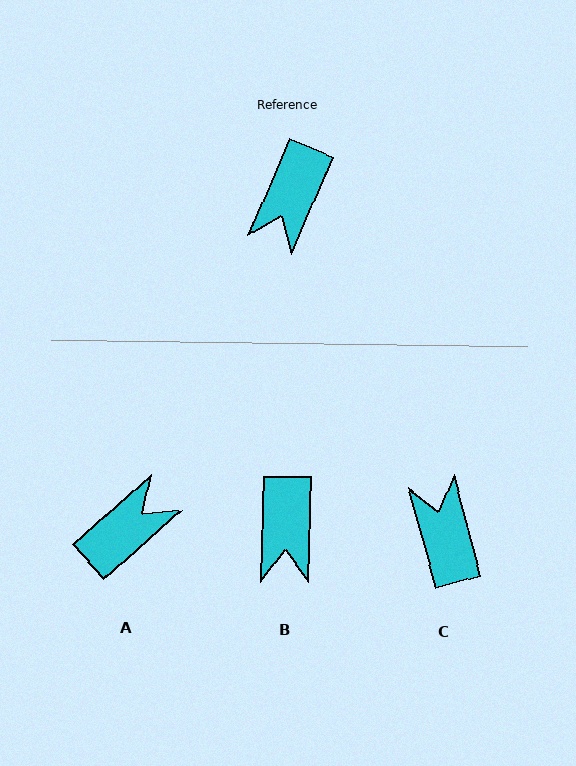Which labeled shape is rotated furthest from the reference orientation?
A, about 155 degrees away.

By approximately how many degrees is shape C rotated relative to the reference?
Approximately 142 degrees clockwise.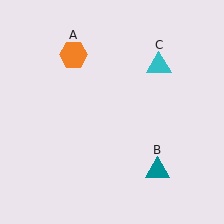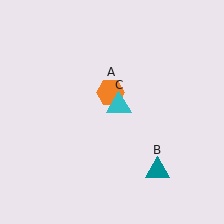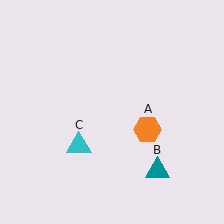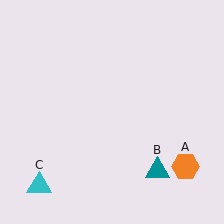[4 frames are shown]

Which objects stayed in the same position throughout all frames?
Teal triangle (object B) remained stationary.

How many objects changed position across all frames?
2 objects changed position: orange hexagon (object A), cyan triangle (object C).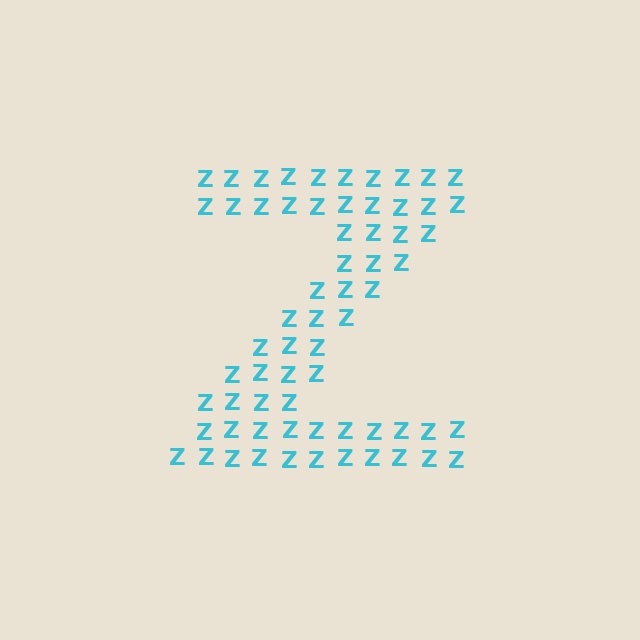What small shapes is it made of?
It is made of small letter Z's.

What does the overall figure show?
The overall figure shows the letter Z.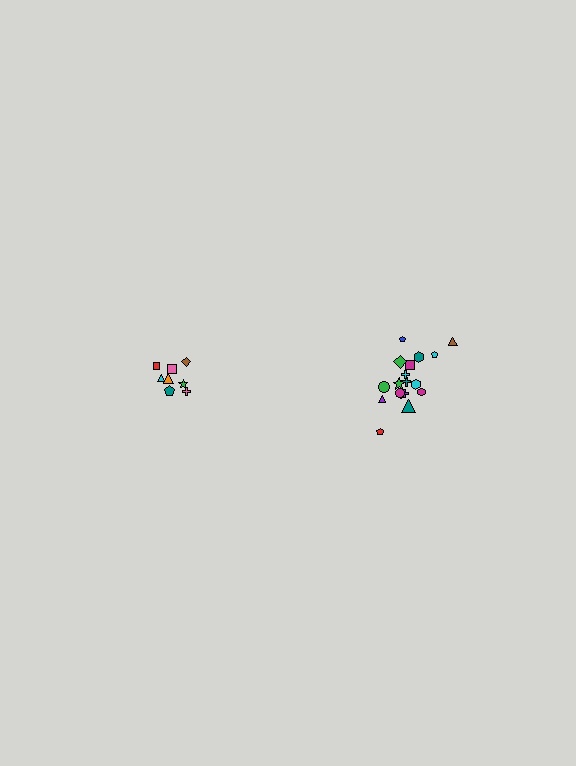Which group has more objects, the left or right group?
The right group.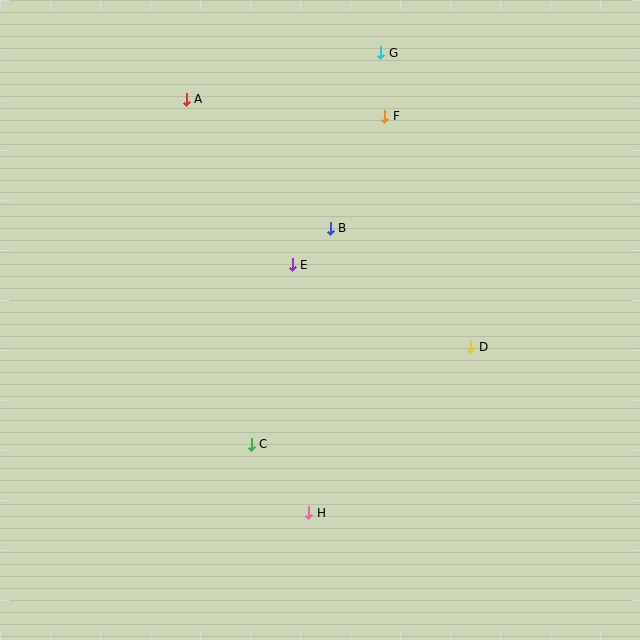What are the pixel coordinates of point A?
Point A is at (186, 99).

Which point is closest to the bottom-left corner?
Point C is closest to the bottom-left corner.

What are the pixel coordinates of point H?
Point H is at (309, 513).